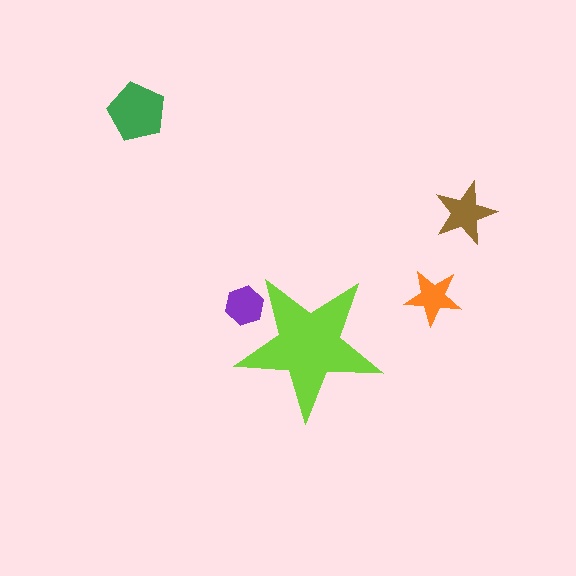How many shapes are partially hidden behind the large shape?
1 shape is partially hidden.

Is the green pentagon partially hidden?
No, the green pentagon is fully visible.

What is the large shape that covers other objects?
A lime star.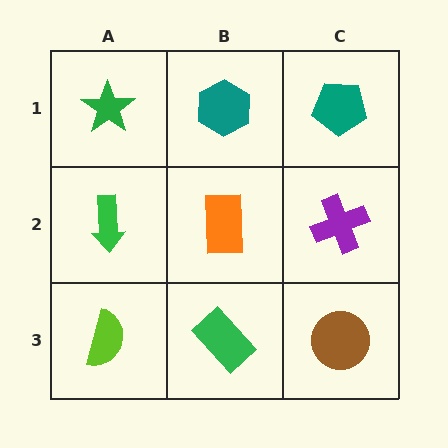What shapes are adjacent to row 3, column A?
A green arrow (row 2, column A), a green rectangle (row 3, column B).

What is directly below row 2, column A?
A lime semicircle.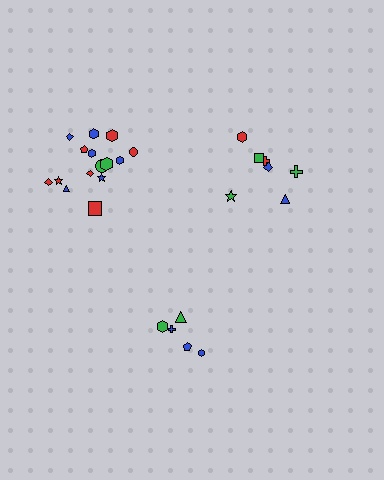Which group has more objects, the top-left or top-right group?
The top-left group.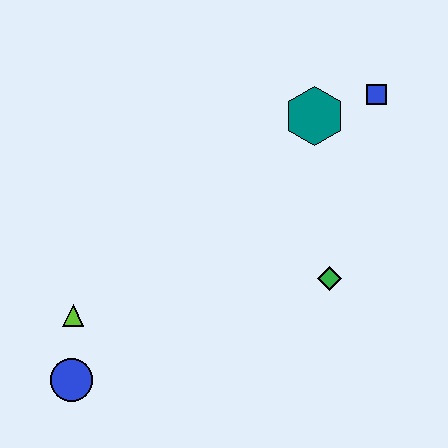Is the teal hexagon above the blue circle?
Yes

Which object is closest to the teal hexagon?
The blue square is closest to the teal hexagon.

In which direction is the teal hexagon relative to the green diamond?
The teal hexagon is above the green diamond.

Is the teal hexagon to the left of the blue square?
Yes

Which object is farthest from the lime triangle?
The blue square is farthest from the lime triangle.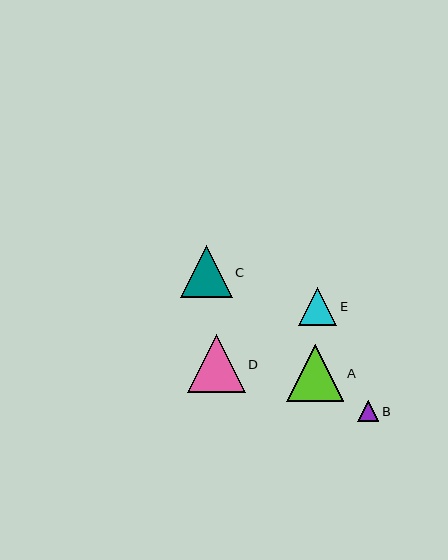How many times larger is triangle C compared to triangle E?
Triangle C is approximately 1.3 times the size of triangle E.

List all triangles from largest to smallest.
From largest to smallest: D, A, C, E, B.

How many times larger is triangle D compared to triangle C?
Triangle D is approximately 1.1 times the size of triangle C.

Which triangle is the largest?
Triangle D is the largest with a size of approximately 58 pixels.